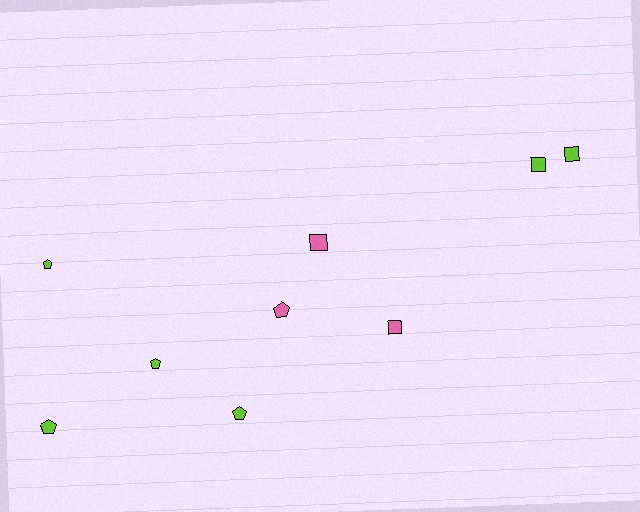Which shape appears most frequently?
Pentagon, with 5 objects.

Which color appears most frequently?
Lime, with 6 objects.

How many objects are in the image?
There are 9 objects.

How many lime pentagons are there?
There are 4 lime pentagons.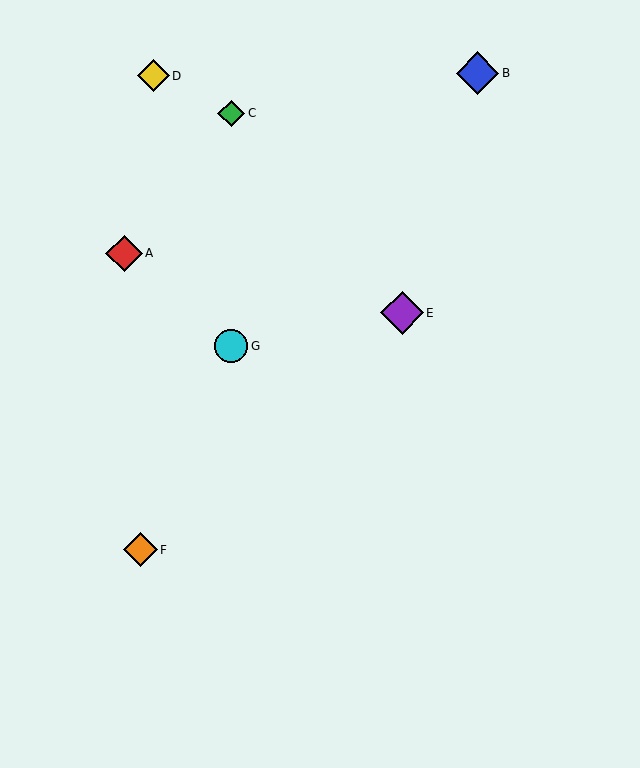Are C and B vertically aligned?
No, C is at x≈231 and B is at x≈478.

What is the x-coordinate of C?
Object C is at x≈231.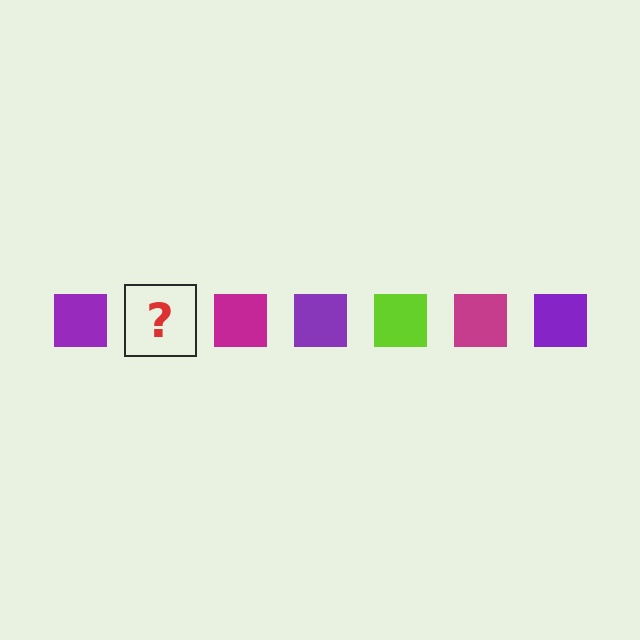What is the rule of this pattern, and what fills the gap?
The rule is that the pattern cycles through purple, lime, magenta squares. The gap should be filled with a lime square.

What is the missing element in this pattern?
The missing element is a lime square.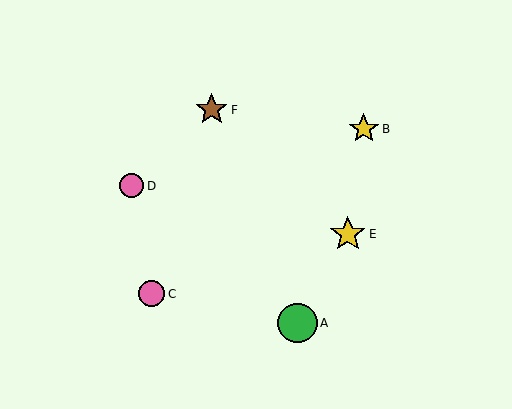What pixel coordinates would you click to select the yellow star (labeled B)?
Click at (364, 129) to select the yellow star B.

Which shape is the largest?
The green circle (labeled A) is the largest.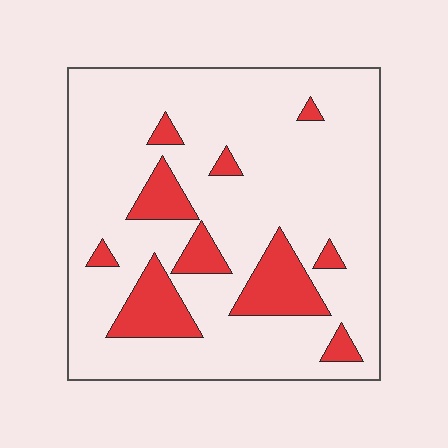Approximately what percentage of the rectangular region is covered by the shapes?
Approximately 15%.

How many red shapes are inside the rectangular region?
10.